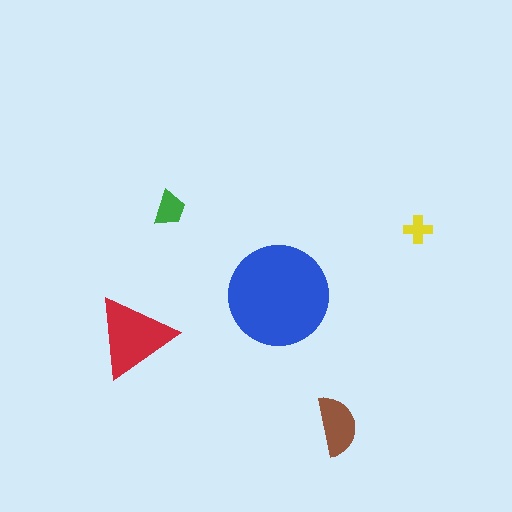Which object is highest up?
The green trapezoid is topmost.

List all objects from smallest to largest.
The yellow cross, the green trapezoid, the brown semicircle, the red triangle, the blue circle.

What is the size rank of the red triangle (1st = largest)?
2nd.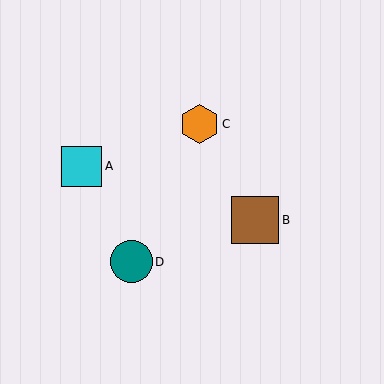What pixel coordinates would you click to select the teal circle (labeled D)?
Click at (131, 262) to select the teal circle D.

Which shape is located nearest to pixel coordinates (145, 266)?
The teal circle (labeled D) at (131, 262) is nearest to that location.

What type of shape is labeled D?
Shape D is a teal circle.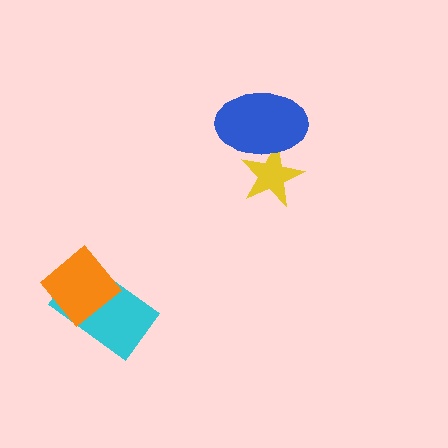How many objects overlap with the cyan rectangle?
1 object overlaps with the cyan rectangle.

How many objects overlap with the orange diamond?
1 object overlaps with the orange diamond.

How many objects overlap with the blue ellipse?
1 object overlaps with the blue ellipse.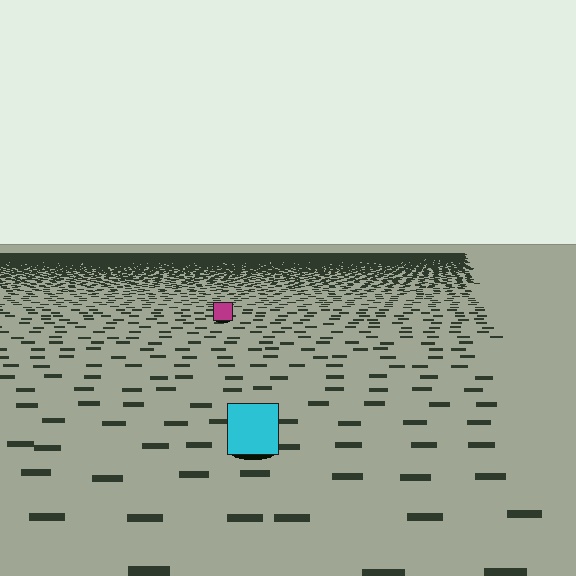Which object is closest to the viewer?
The cyan square is closest. The texture marks near it are larger and more spread out.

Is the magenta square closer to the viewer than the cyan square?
No. The cyan square is closer — you can tell from the texture gradient: the ground texture is coarser near it.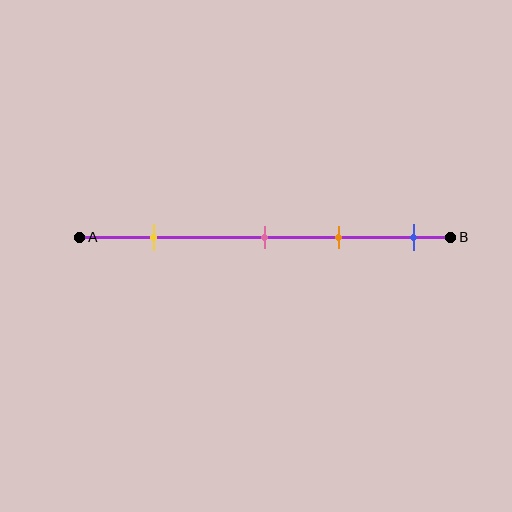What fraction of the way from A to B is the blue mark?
The blue mark is approximately 90% (0.9) of the way from A to B.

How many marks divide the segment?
There are 4 marks dividing the segment.